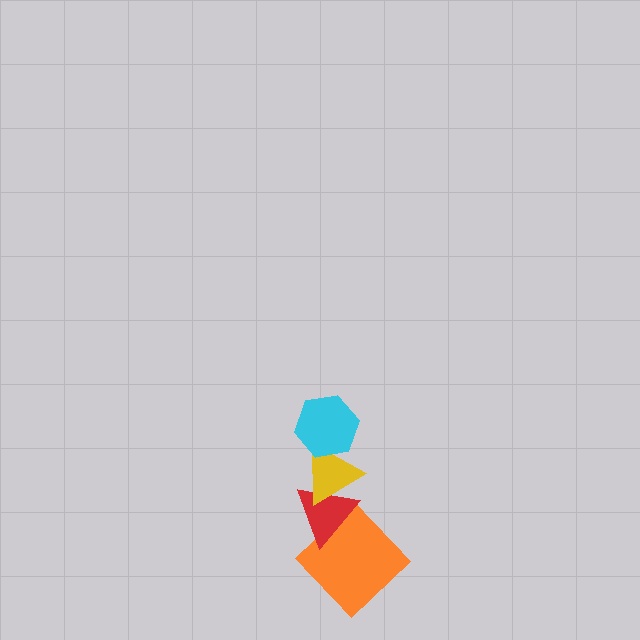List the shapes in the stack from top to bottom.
From top to bottom: the cyan hexagon, the yellow triangle, the red triangle, the orange diamond.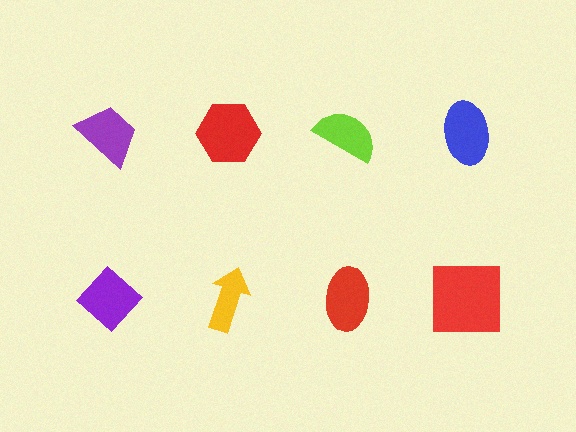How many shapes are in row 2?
4 shapes.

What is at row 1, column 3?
A lime semicircle.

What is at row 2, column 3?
A red ellipse.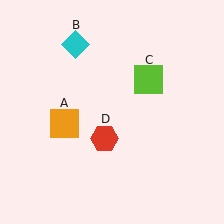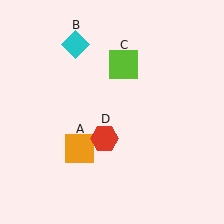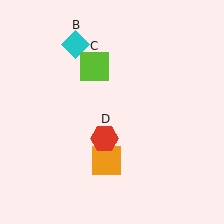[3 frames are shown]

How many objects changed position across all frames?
2 objects changed position: orange square (object A), lime square (object C).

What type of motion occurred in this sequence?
The orange square (object A), lime square (object C) rotated counterclockwise around the center of the scene.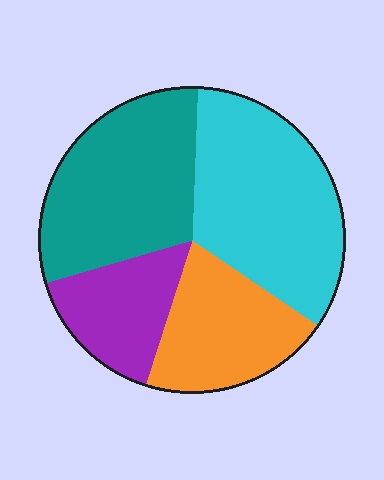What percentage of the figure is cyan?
Cyan covers roughly 35% of the figure.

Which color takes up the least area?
Purple, at roughly 15%.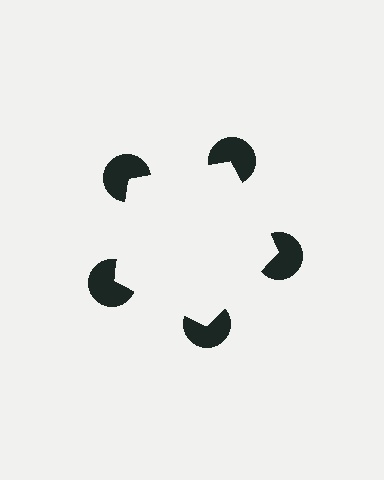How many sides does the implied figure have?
5 sides.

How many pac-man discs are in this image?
There are 5 — one at each vertex of the illusory pentagon.